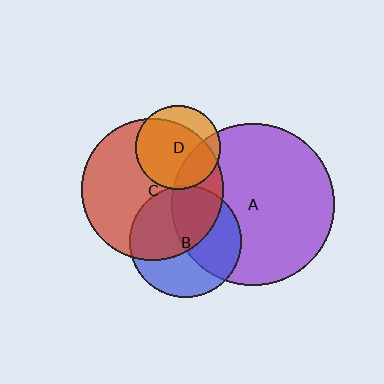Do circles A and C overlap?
Yes.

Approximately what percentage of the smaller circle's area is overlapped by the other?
Approximately 25%.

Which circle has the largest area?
Circle A (purple).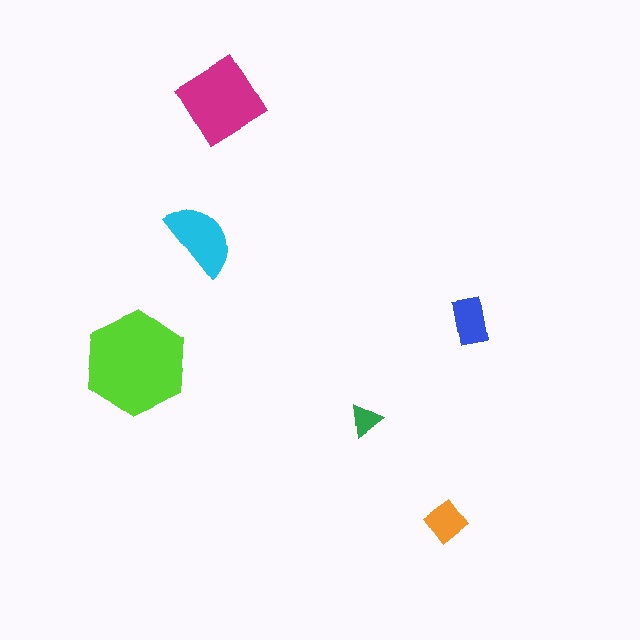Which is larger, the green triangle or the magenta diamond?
The magenta diamond.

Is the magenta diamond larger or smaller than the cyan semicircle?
Larger.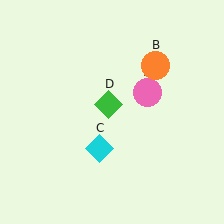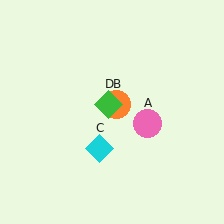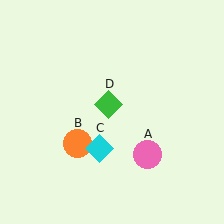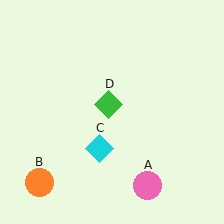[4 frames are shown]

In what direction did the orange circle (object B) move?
The orange circle (object B) moved down and to the left.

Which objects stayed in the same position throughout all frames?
Cyan diamond (object C) and green diamond (object D) remained stationary.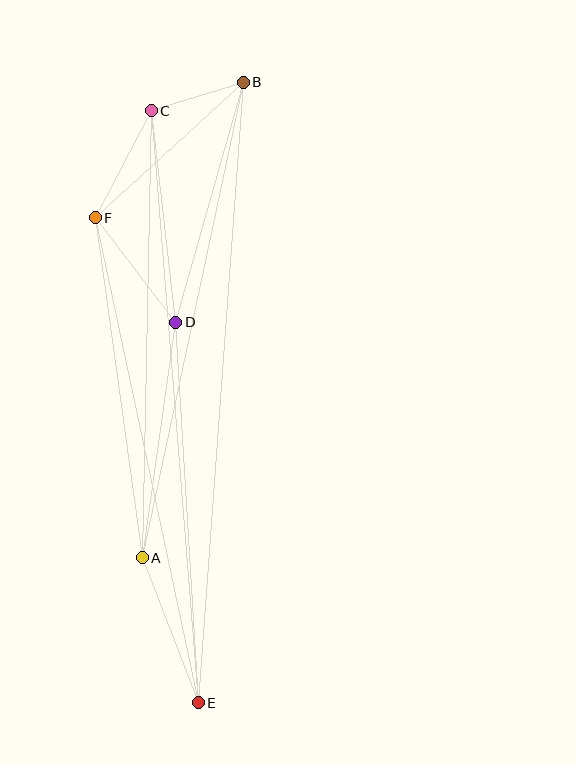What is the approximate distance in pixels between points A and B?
The distance between A and B is approximately 486 pixels.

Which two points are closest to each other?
Points B and C are closest to each other.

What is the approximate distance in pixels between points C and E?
The distance between C and E is approximately 594 pixels.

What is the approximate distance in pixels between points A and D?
The distance between A and D is approximately 238 pixels.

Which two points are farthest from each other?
Points B and E are farthest from each other.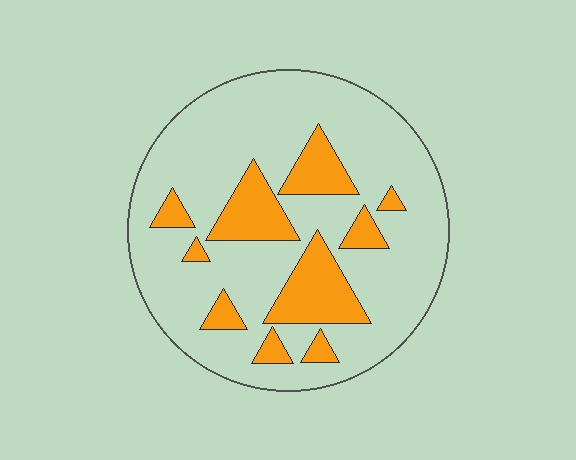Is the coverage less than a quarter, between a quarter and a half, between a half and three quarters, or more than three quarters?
Less than a quarter.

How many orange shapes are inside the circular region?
10.